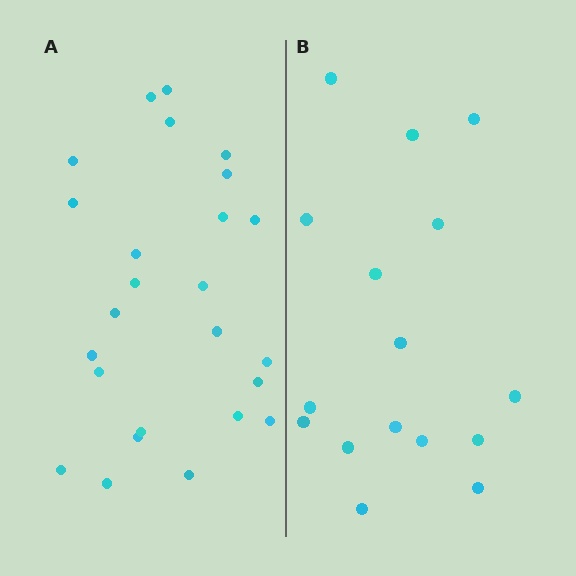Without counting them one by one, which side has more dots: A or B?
Region A (the left region) has more dots.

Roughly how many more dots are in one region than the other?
Region A has roughly 8 or so more dots than region B.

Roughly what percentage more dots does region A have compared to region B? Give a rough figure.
About 55% more.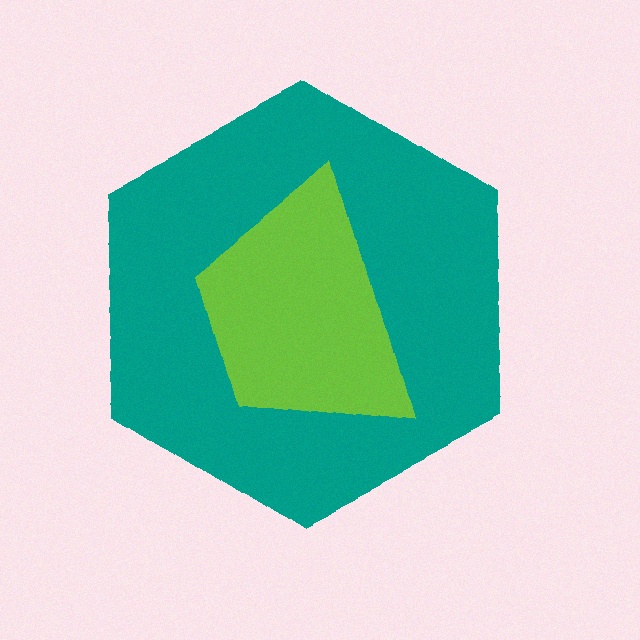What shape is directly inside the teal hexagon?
The lime trapezoid.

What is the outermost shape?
The teal hexagon.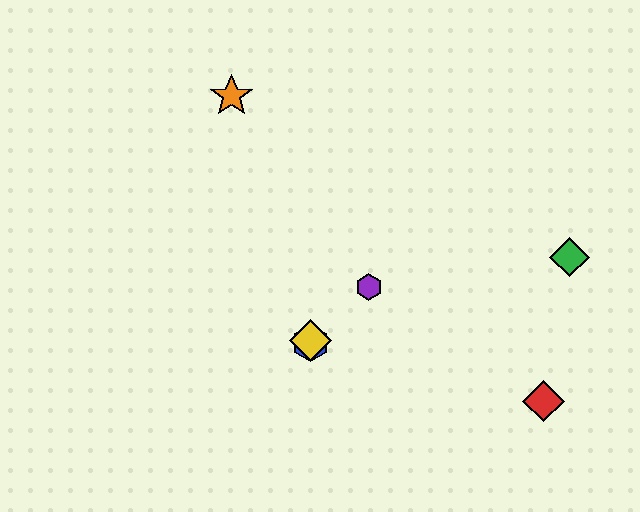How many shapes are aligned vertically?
2 shapes (the blue hexagon, the yellow diamond) are aligned vertically.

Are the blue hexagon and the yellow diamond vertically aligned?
Yes, both are at x≈310.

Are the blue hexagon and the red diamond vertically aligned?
No, the blue hexagon is at x≈310 and the red diamond is at x≈543.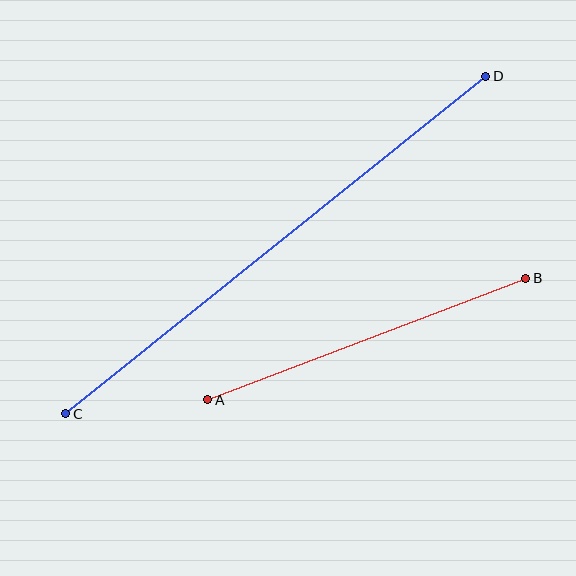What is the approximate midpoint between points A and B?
The midpoint is at approximately (367, 339) pixels.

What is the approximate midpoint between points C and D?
The midpoint is at approximately (276, 245) pixels.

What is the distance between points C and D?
The distance is approximately 539 pixels.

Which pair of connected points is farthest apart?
Points C and D are farthest apart.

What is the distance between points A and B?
The distance is approximately 340 pixels.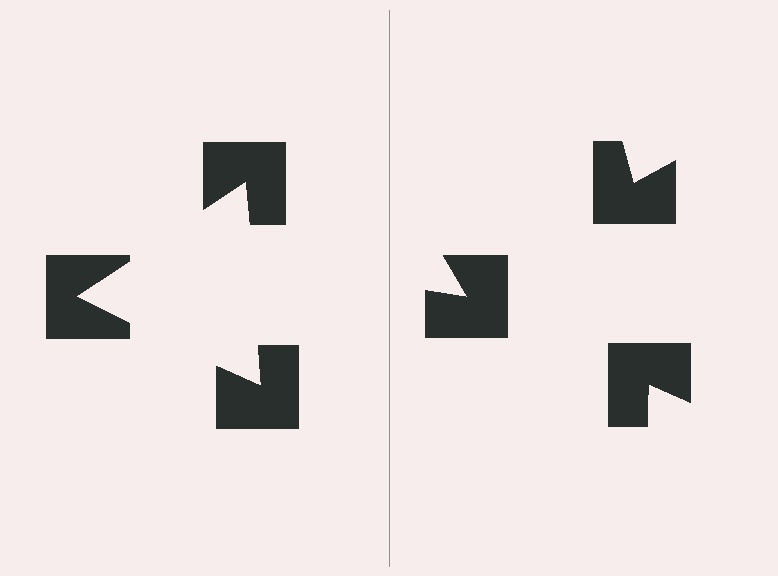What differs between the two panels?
The notched squares are positioned identically on both sides; only the wedge orientations differ. On the left they align to a triangle; on the right they are misaligned.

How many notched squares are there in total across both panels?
6 — 3 on each side.